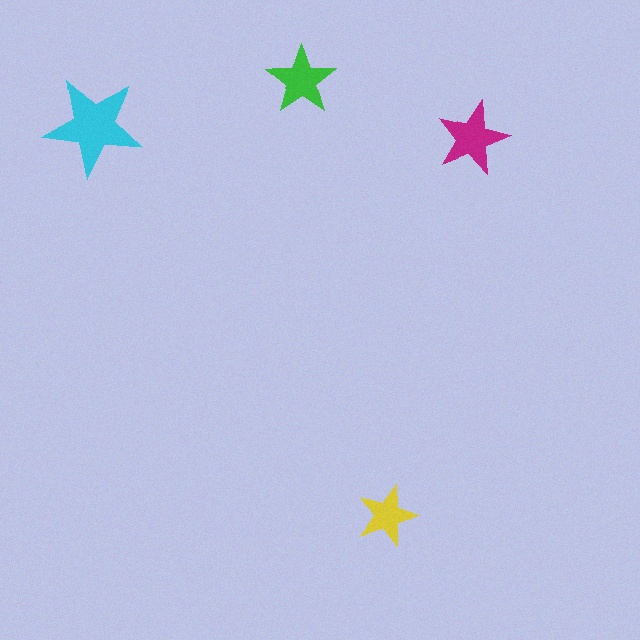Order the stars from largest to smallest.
the cyan one, the magenta one, the green one, the yellow one.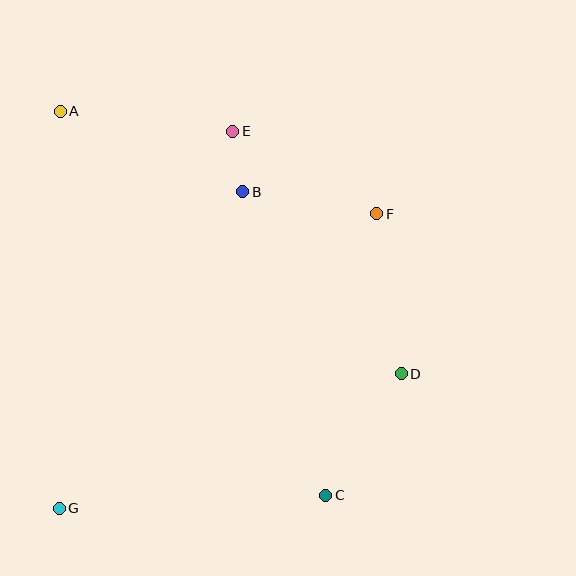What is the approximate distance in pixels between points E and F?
The distance between E and F is approximately 166 pixels.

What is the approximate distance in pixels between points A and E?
The distance between A and E is approximately 174 pixels.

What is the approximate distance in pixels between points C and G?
The distance between C and G is approximately 267 pixels.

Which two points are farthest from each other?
Points A and C are farthest from each other.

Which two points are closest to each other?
Points B and E are closest to each other.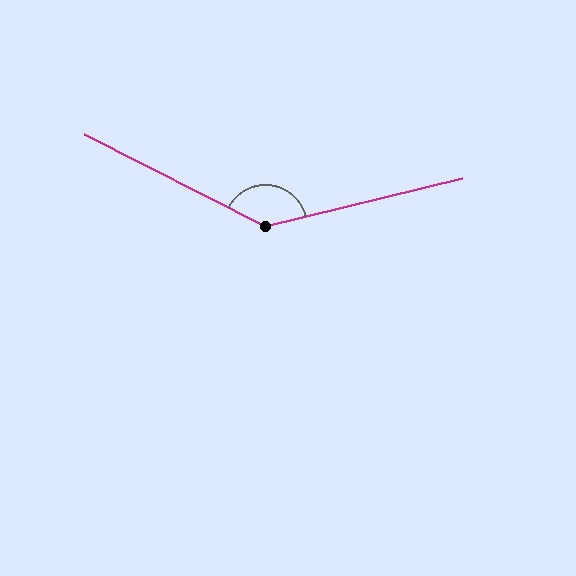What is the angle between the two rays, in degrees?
Approximately 139 degrees.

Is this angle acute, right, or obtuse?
It is obtuse.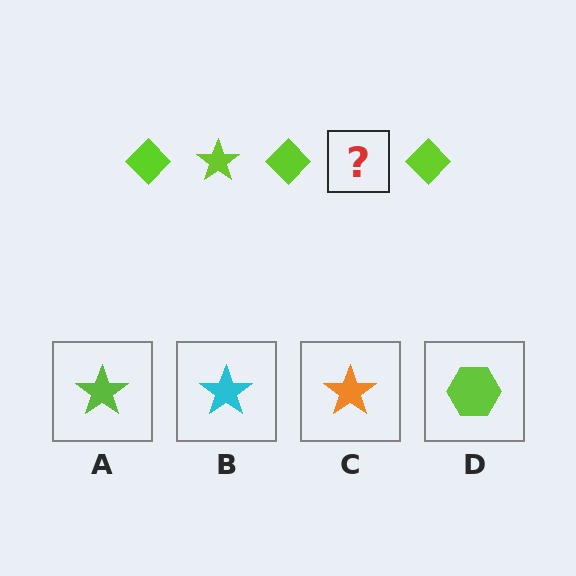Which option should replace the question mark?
Option A.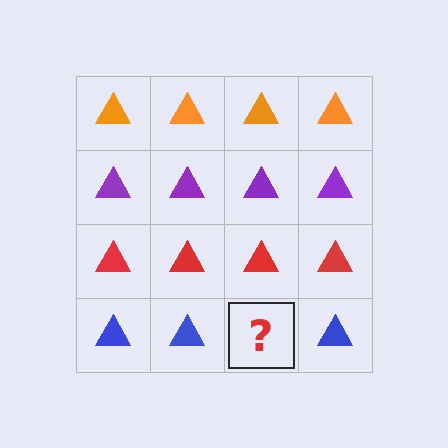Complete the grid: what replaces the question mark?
The question mark should be replaced with a blue triangle.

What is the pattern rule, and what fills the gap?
The rule is that each row has a consistent color. The gap should be filled with a blue triangle.